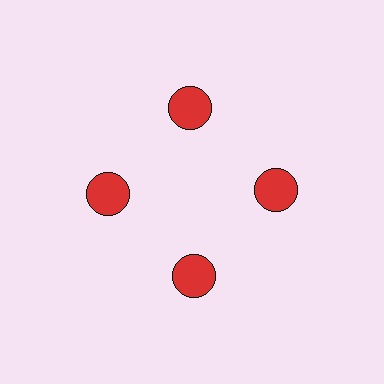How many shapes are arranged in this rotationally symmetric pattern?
There are 4 shapes, arranged in 4 groups of 1.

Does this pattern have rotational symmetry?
Yes, this pattern has 4-fold rotational symmetry. It looks the same after rotating 90 degrees around the center.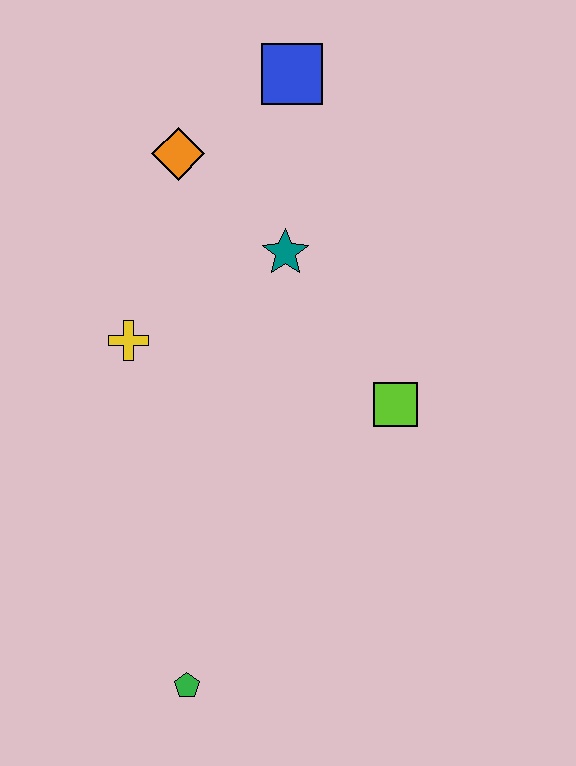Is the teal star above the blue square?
No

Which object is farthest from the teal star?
The green pentagon is farthest from the teal star.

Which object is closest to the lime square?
The teal star is closest to the lime square.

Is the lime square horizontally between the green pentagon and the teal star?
No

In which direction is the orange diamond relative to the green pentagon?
The orange diamond is above the green pentagon.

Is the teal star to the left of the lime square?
Yes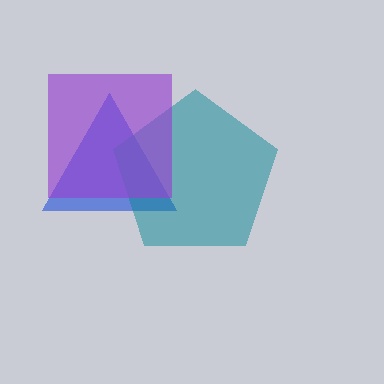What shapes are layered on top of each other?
The layered shapes are: a blue triangle, a teal pentagon, a purple square.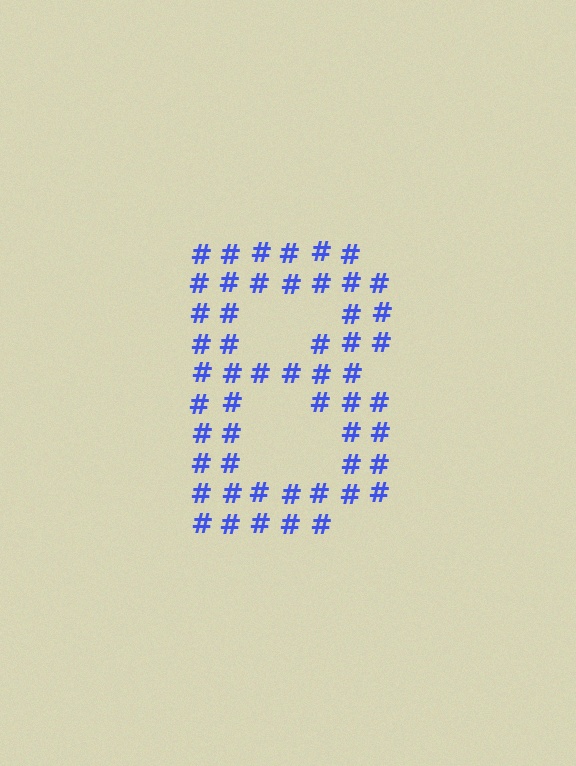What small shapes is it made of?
It is made of small hash symbols.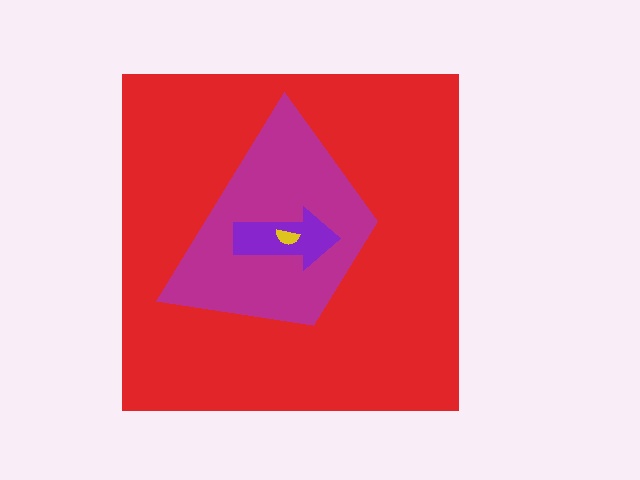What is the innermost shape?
The yellow semicircle.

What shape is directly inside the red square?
The magenta trapezoid.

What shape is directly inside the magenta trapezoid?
The purple arrow.